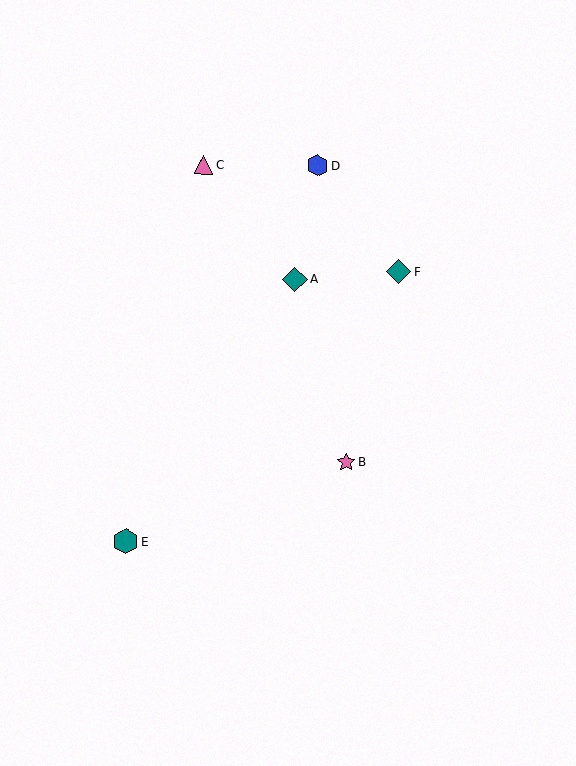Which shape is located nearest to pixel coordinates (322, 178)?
The blue hexagon (labeled D) at (317, 166) is nearest to that location.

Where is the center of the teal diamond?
The center of the teal diamond is at (399, 272).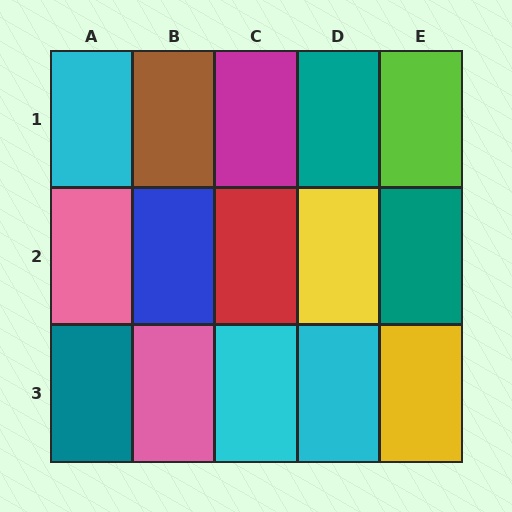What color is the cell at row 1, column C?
Magenta.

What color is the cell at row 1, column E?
Lime.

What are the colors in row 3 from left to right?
Teal, pink, cyan, cyan, yellow.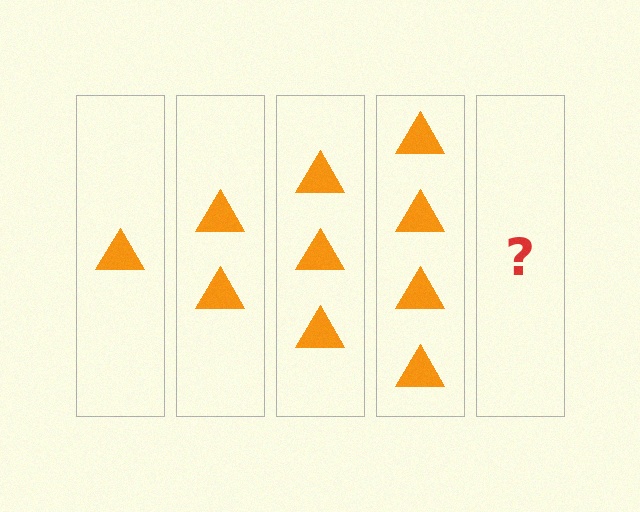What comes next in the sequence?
The next element should be 5 triangles.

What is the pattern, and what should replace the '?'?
The pattern is that each step adds one more triangle. The '?' should be 5 triangles.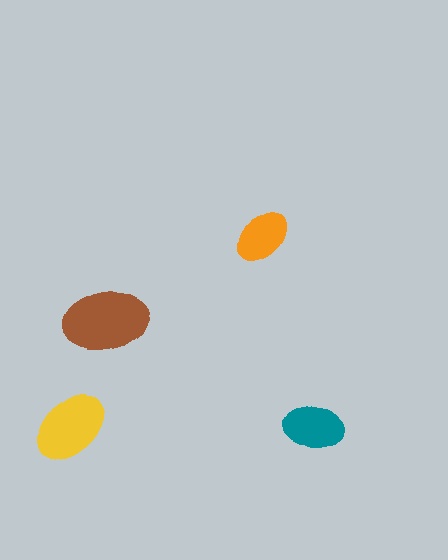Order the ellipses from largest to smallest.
the brown one, the yellow one, the teal one, the orange one.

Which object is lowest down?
The yellow ellipse is bottommost.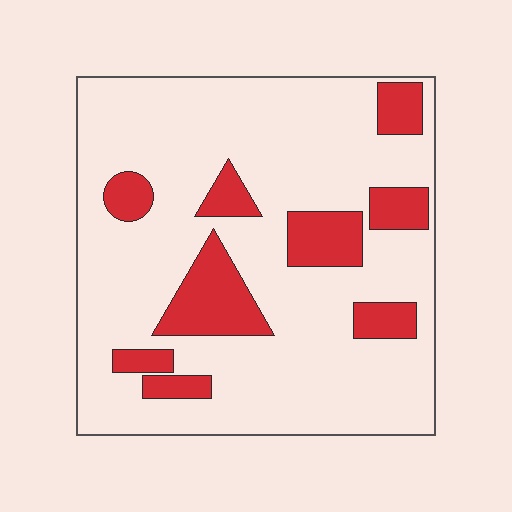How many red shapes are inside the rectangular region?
9.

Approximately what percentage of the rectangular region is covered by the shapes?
Approximately 20%.